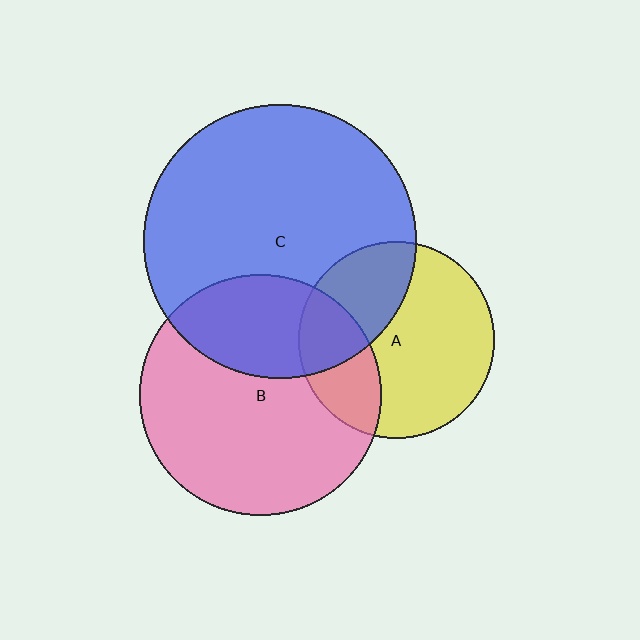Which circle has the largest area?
Circle C (blue).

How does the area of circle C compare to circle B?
Approximately 1.3 times.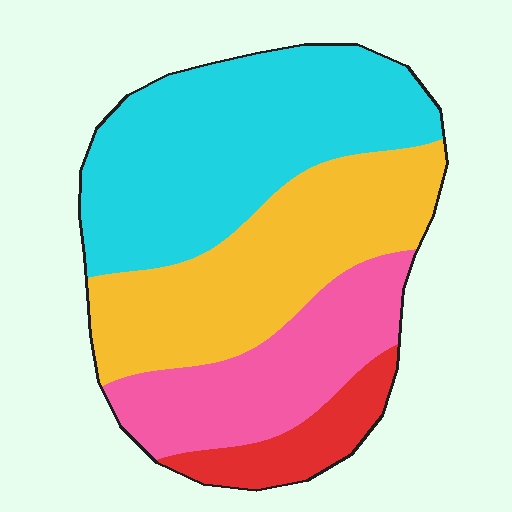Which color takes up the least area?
Red, at roughly 10%.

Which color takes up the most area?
Cyan, at roughly 40%.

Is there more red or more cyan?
Cyan.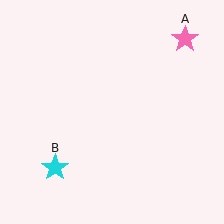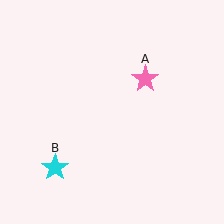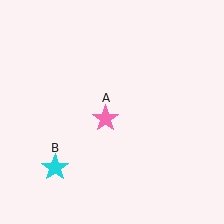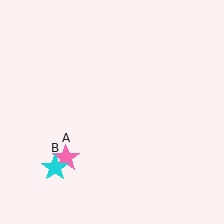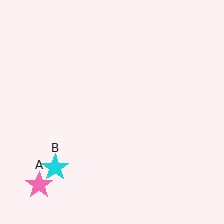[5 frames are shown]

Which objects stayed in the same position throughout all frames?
Cyan star (object B) remained stationary.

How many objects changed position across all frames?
1 object changed position: pink star (object A).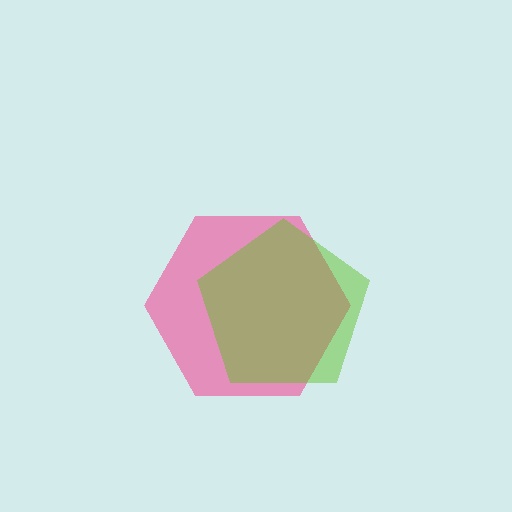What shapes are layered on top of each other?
The layered shapes are: a pink hexagon, a lime pentagon.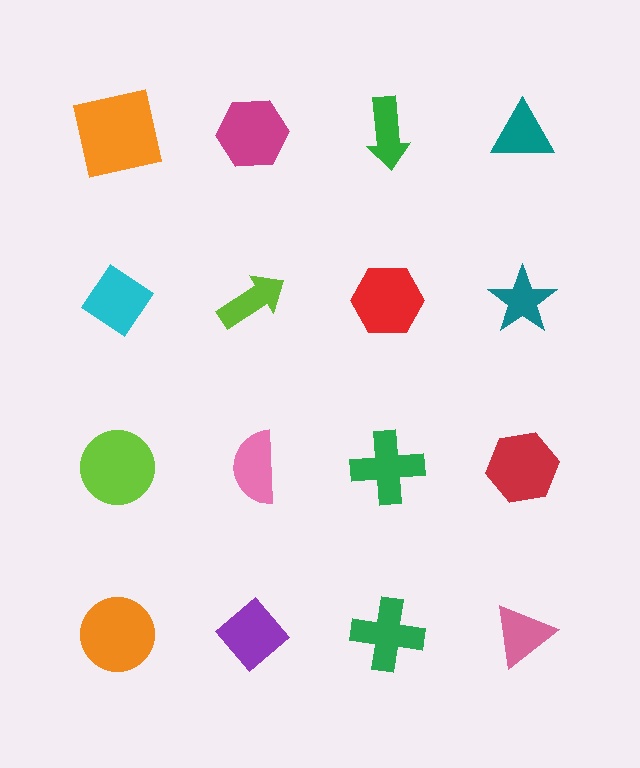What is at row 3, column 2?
A pink semicircle.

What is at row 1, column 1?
An orange square.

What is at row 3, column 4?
A red hexagon.